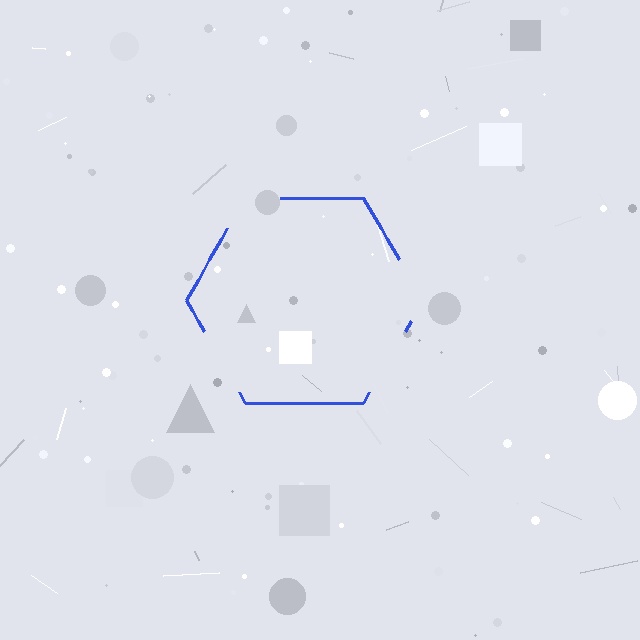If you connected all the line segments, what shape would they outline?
They would outline a hexagon.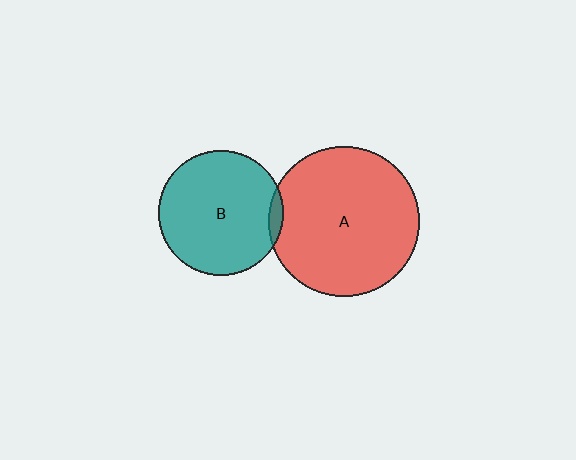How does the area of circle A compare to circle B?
Approximately 1.4 times.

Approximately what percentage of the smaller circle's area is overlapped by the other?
Approximately 5%.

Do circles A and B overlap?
Yes.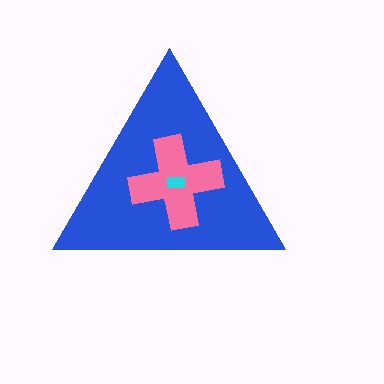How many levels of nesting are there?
3.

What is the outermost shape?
The blue triangle.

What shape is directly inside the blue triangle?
The pink cross.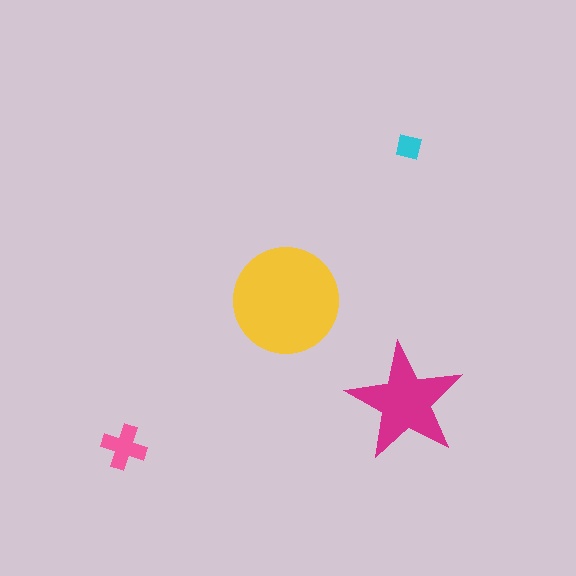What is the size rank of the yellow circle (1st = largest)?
1st.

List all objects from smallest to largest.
The cyan square, the pink cross, the magenta star, the yellow circle.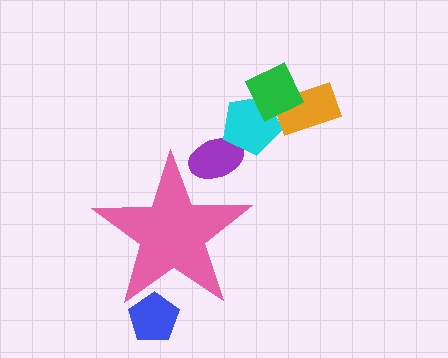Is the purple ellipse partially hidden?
Yes, the purple ellipse is partially hidden behind the pink star.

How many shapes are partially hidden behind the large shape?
2 shapes are partially hidden.